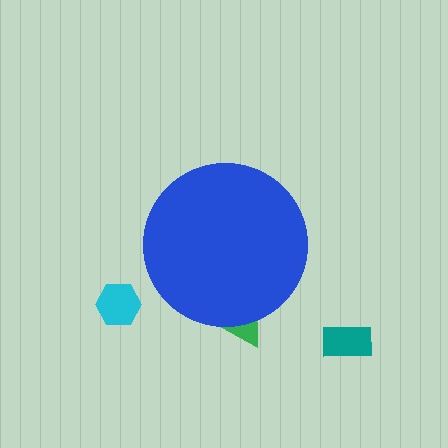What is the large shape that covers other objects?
A blue circle.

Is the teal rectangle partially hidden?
No, the teal rectangle is fully visible.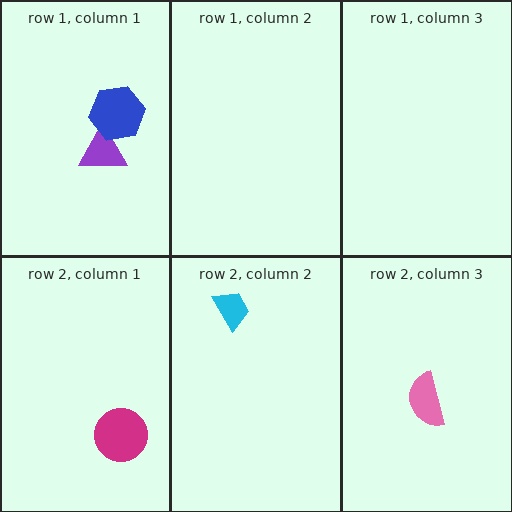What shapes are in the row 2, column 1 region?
The magenta circle.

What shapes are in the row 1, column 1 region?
The purple triangle, the blue hexagon.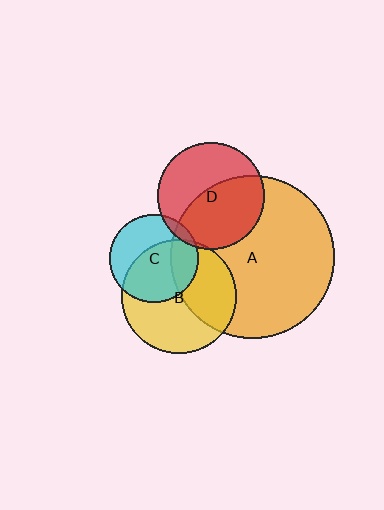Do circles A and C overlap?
Yes.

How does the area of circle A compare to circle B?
Approximately 2.0 times.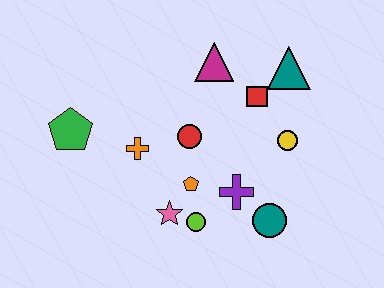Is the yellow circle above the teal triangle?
No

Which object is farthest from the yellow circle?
The green pentagon is farthest from the yellow circle.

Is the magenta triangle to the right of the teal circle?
No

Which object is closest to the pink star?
The lime circle is closest to the pink star.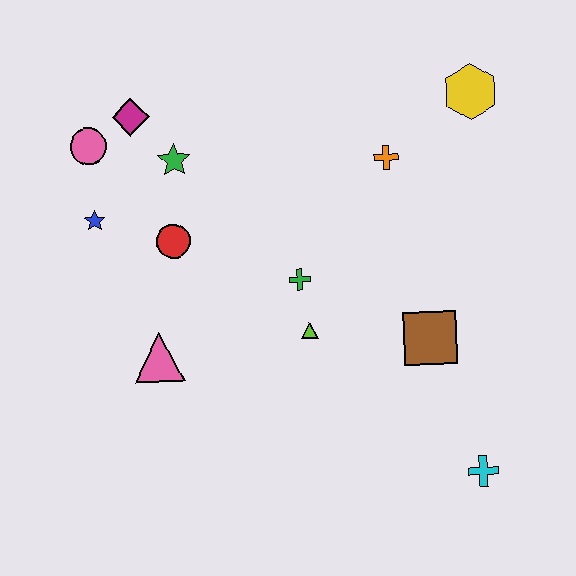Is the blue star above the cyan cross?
Yes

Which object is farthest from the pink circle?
The cyan cross is farthest from the pink circle.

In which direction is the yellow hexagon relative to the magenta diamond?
The yellow hexagon is to the right of the magenta diamond.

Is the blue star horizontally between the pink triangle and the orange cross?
No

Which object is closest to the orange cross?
The yellow hexagon is closest to the orange cross.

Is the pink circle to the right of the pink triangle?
No